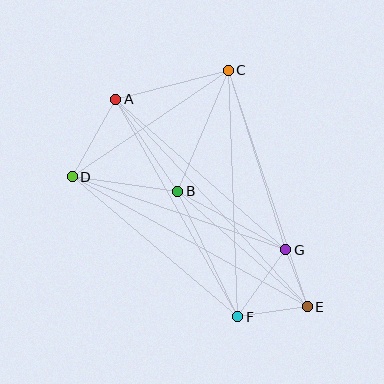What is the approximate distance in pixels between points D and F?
The distance between D and F is approximately 217 pixels.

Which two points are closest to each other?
Points E and G are closest to each other.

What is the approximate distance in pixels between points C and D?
The distance between C and D is approximately 189 pixels.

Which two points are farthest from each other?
Points A and E are farthest from each other.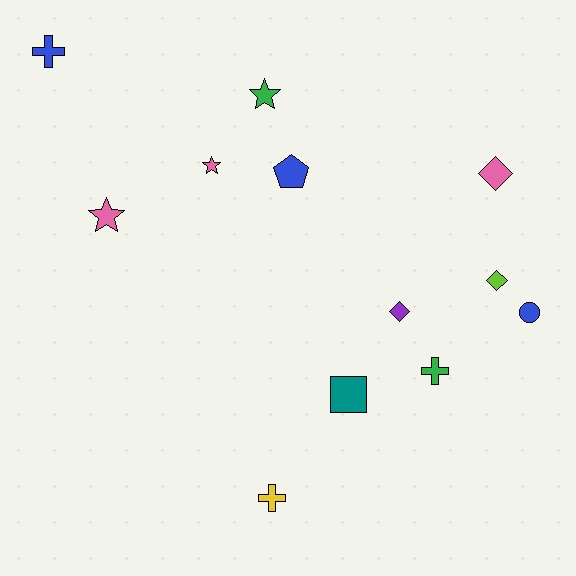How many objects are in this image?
There are 12 objects.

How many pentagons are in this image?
There is 1 pentagon.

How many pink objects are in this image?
There are 3 pink objects.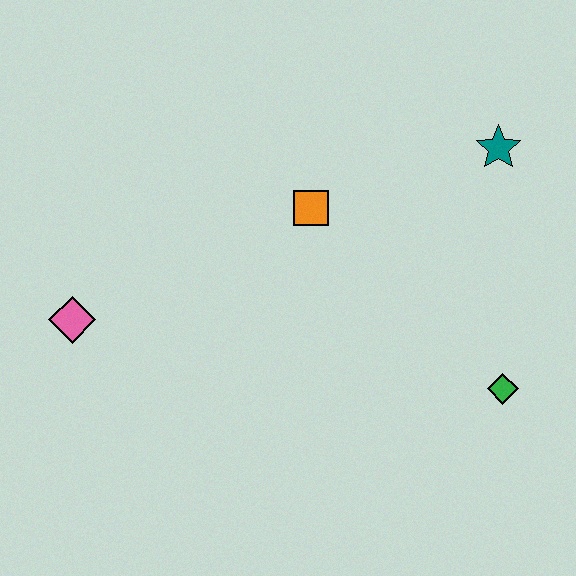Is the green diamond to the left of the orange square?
No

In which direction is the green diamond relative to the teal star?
The green diamond is below the teal star.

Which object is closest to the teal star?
The orange square is closest to the teal star.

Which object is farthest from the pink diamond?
The teal star is farthest from the pink diamond.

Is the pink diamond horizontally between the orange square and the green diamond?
No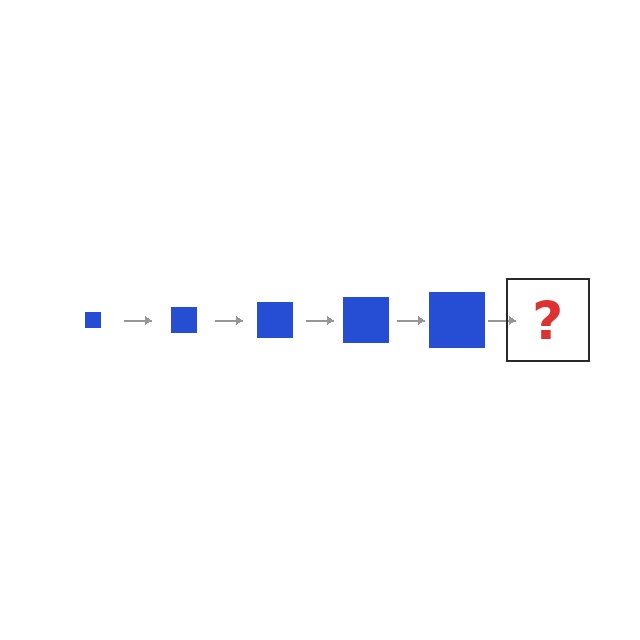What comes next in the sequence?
The next element should be a blue square, larger than the previous one.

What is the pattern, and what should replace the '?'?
The pattern is that the square gets progressively larger each step. The '?' should be a blue square, larger than the previous one.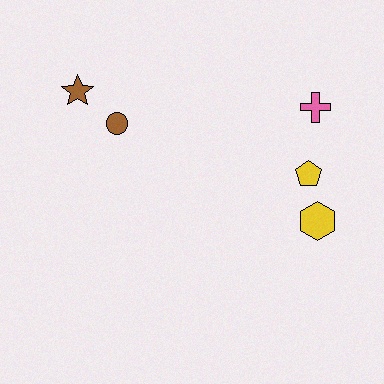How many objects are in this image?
There are 5 objects.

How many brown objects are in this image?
There are 2 brown objects.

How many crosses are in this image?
There is 1 cross.